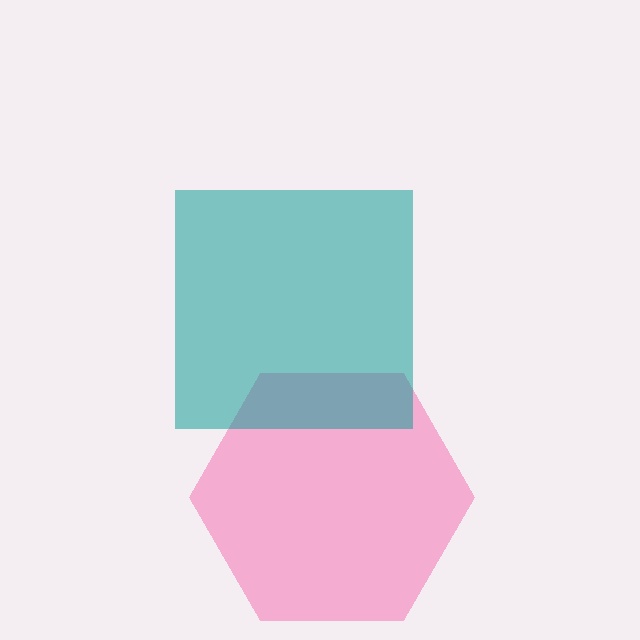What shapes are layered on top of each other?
The layered shapes are: a pink hexagon, a teal square.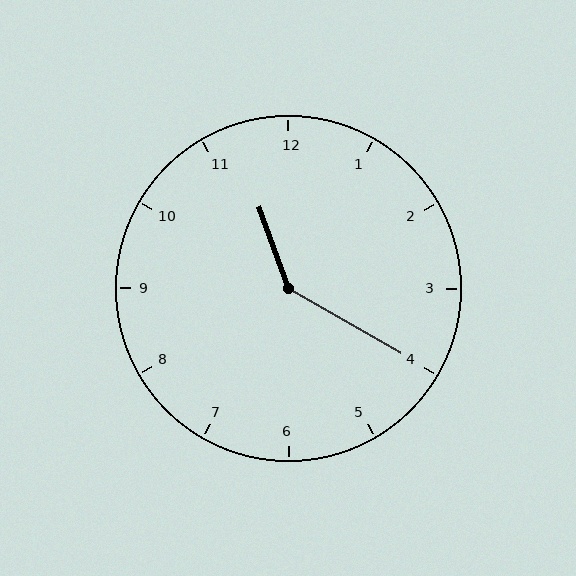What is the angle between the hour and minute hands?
Approximately 140 degrees.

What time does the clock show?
11:20.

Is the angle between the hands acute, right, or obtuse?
It is obtuse.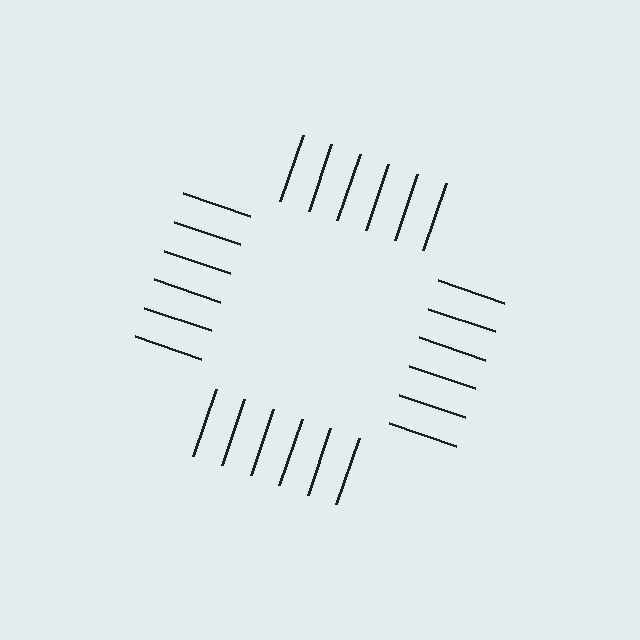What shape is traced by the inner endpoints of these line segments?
An illusory square — the line segments terminate on its edges but no continuous stroke is drawn.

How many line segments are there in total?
24 — 6 along each of the 4 edges.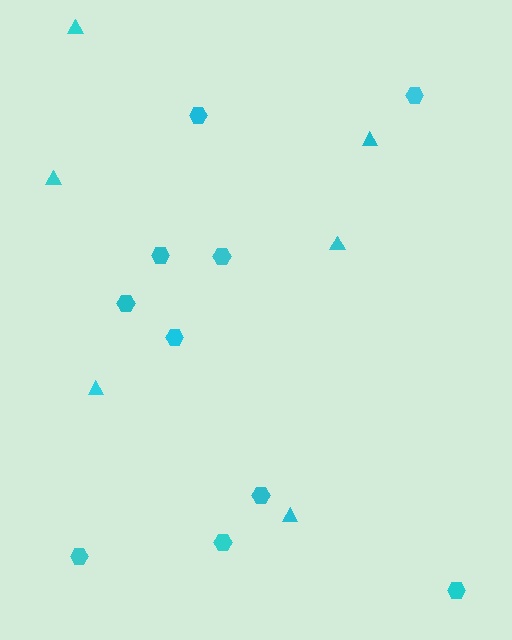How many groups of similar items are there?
There are 2 groups: one group of triangles (6) and one group of hexagons (10).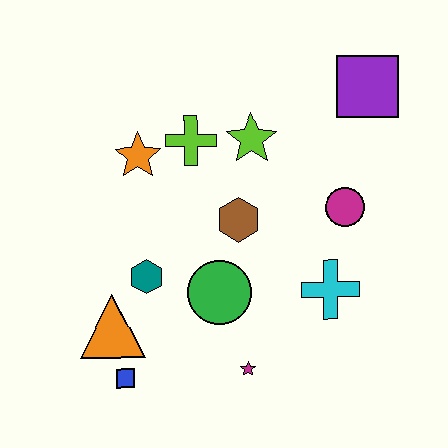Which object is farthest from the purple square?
The blue square is farthest from the purple square.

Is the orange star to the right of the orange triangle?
Yes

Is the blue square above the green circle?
No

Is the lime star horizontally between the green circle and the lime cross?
No